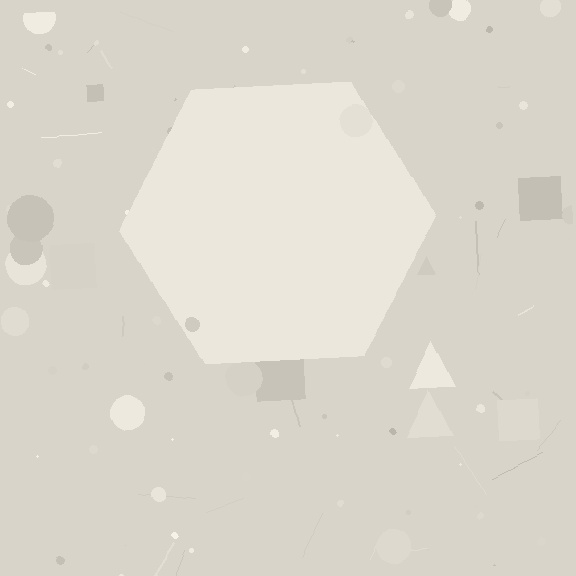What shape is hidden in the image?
A hexagon is hidden in the image.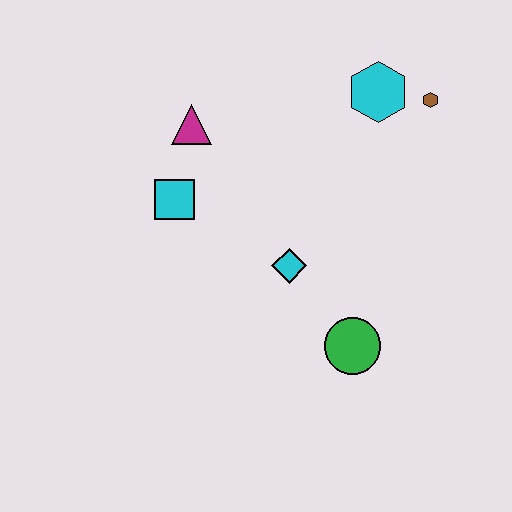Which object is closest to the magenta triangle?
The cyan square is closest to the magenta triangle.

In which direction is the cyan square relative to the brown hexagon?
The cyan square is to the left of the brown hexagon.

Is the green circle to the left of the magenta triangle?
No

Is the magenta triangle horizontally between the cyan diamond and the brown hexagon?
No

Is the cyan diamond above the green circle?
Yes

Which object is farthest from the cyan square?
The brown hexagon is farthest from the cyan square.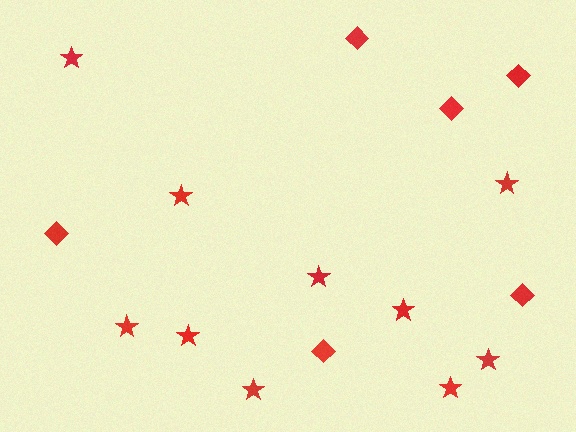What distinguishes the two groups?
There are 2 groups: one group of diamonds (6) and one group of stars (10).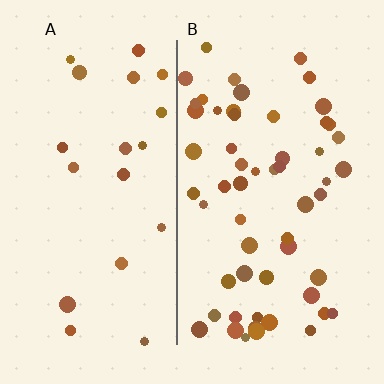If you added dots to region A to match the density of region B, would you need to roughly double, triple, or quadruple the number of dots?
Approximately triple.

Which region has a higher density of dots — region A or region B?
B (the right).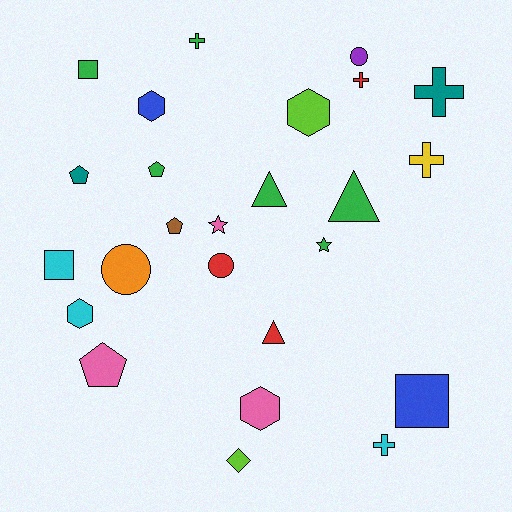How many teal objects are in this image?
There are 2 teal objects.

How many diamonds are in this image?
There is 1 diamond.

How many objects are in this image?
There are 25 objects.